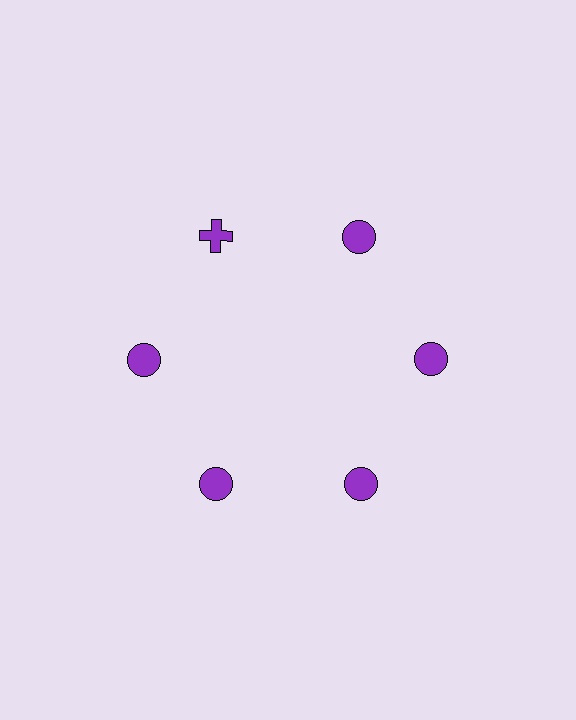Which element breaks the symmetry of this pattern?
The purple cross at roughly the 11 o'clock position breaks the symmetry. All other shapes are purple circles.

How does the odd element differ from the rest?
It has a different shape: cross instead of circle.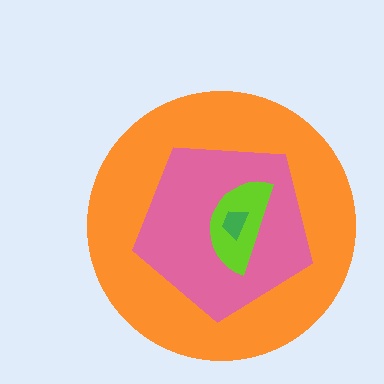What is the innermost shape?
The green trapezoid.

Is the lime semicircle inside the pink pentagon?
Yes.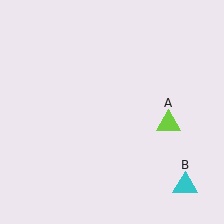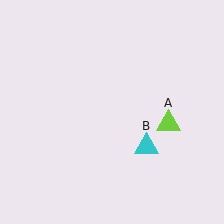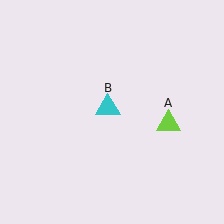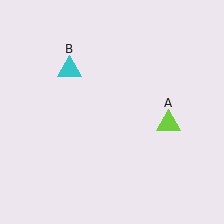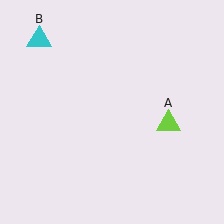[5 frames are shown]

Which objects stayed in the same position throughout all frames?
Lime triangle (object A) remained stationary.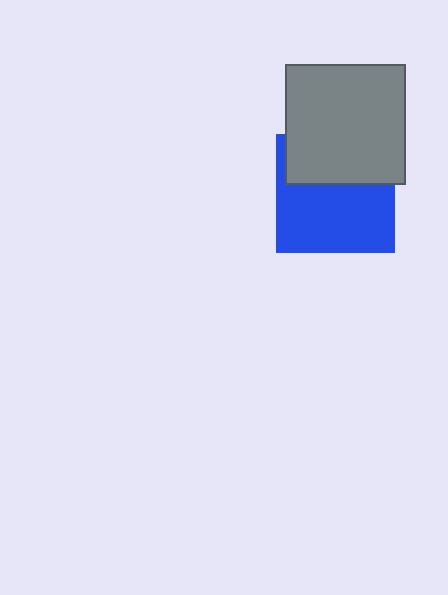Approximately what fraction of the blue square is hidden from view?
Roughly 40% of the blue square is hidden behind the gray square.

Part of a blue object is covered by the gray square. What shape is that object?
It is a square.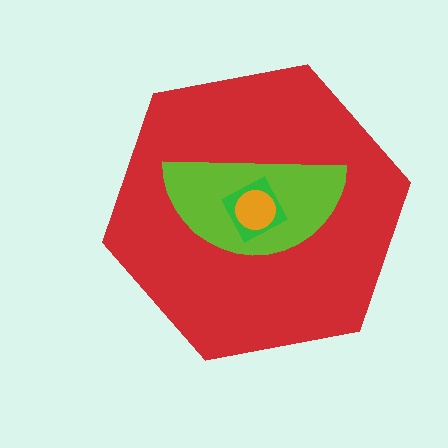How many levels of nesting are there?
4.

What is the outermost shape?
The red hexagon.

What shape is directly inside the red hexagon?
The lime semicircle.